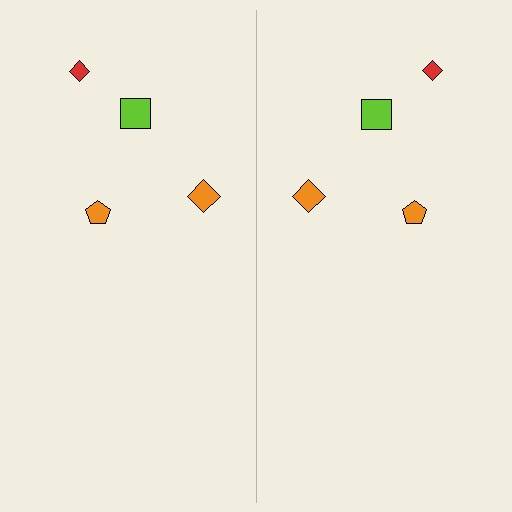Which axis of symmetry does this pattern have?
The pattern has a vertical axis of symmetry running through the center of the image.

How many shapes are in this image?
There are 8 shapes in this image.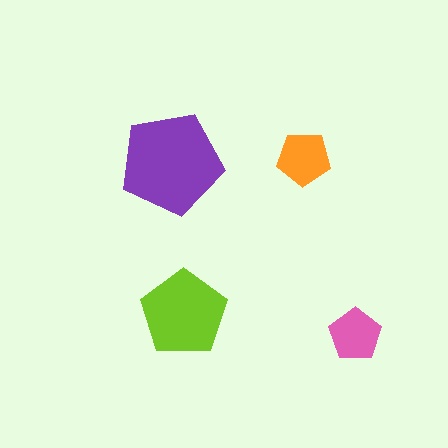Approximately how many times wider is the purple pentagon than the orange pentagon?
About 2 times wider.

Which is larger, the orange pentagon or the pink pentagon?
The orange one.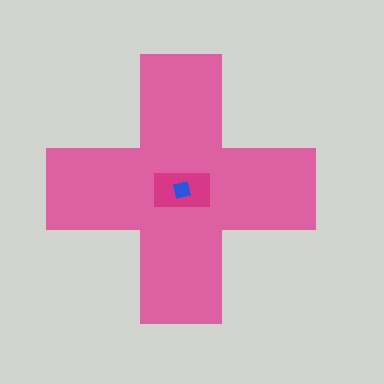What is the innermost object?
The blue square.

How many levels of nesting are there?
3.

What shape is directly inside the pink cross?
The magenta rectangle.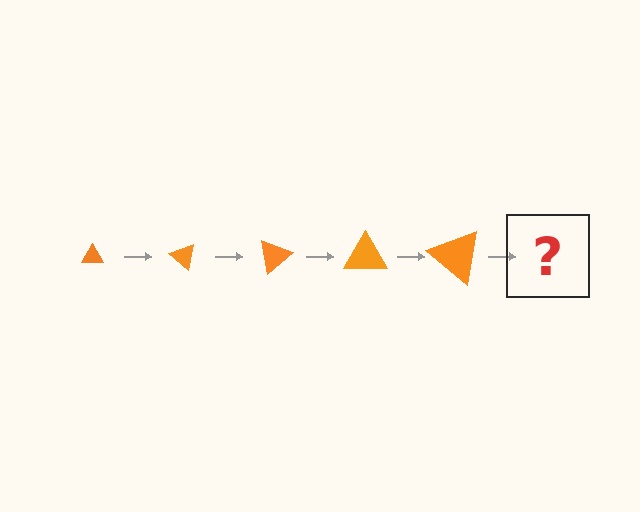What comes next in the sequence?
The next element should be a triangle, larger than the previous one and rotated 200 degrees from the start.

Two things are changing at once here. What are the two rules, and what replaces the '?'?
The two rules are that the triangle grows larger each step and it rotates 40 degrees each step. The '?' should be a triangle, larger than the previous one and rotated 200 degrees from the start.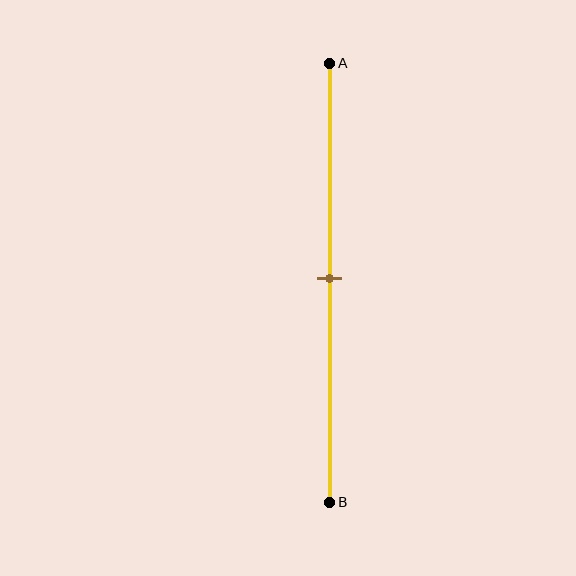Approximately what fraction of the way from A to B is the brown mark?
The brown mark is approximately 50% of the way from A to B.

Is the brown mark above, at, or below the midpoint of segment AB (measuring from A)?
The brown mark is approximately at the midpoint of segment AB.